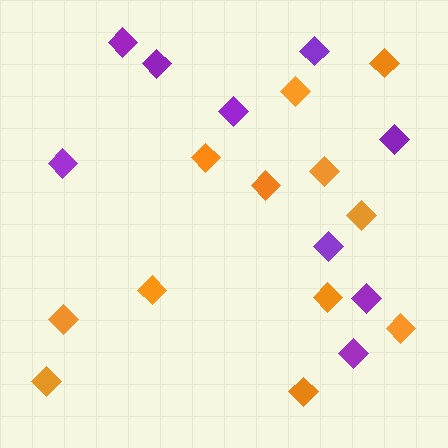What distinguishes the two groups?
There are 2 groups: one group of orange diamonds (12) and one group of purple diamonds (9).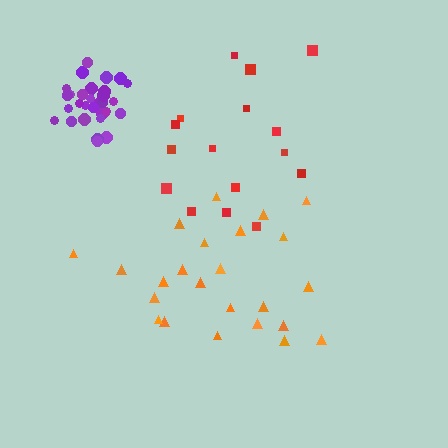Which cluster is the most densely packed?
Purple.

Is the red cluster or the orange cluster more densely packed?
Orange.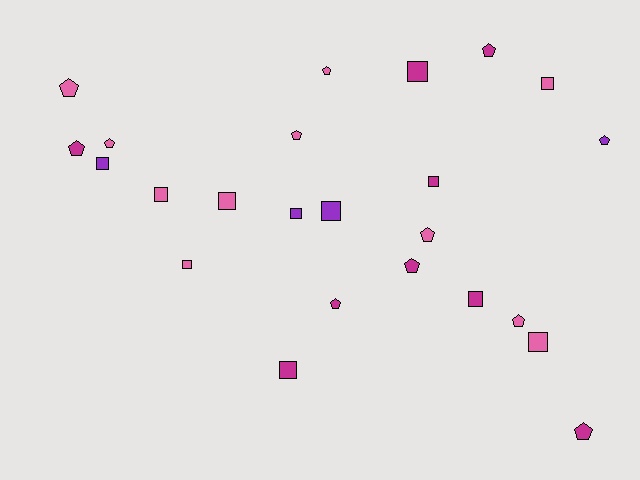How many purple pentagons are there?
There is 1 purple pentagon.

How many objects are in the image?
There are 24 objects.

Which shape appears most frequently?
Pentagon, with 12 objects.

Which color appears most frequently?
Pink, with 11 objects.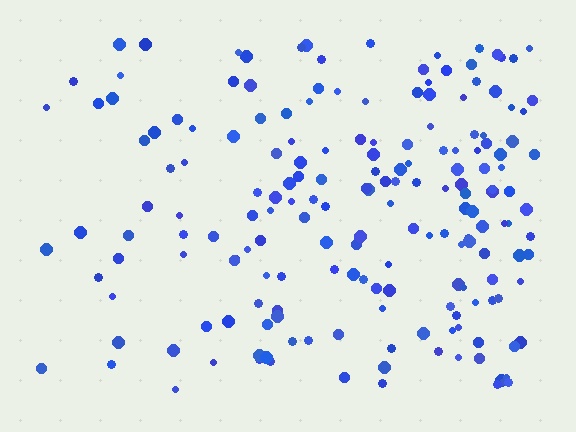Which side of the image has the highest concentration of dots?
The right.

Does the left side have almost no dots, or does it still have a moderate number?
Still a moderate number, just noticeably fewer than the right.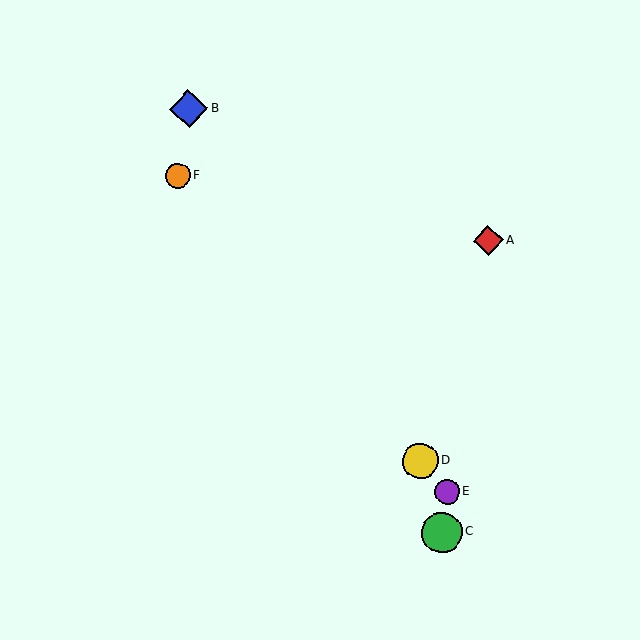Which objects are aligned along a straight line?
Objects D, E, F are aligned along a straight line.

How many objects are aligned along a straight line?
3 objects (D, E, F) are aligned along a straight line.